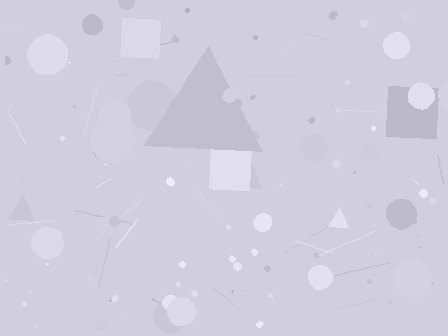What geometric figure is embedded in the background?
A triangle is embedded in the background.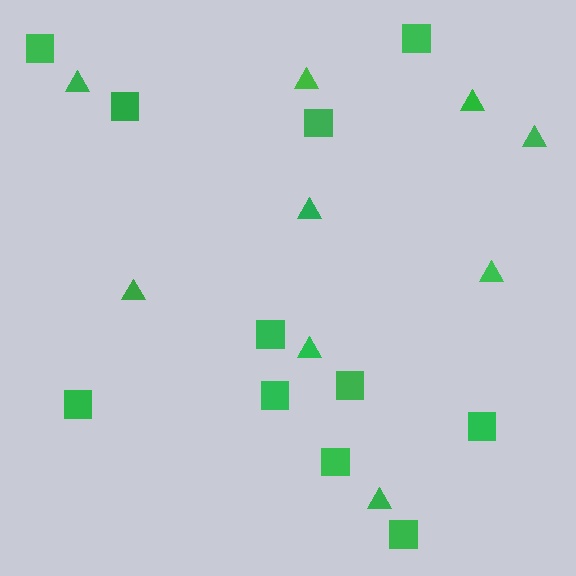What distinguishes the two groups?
There are 2 groups: one group of squares (11) and one group of triangles (9).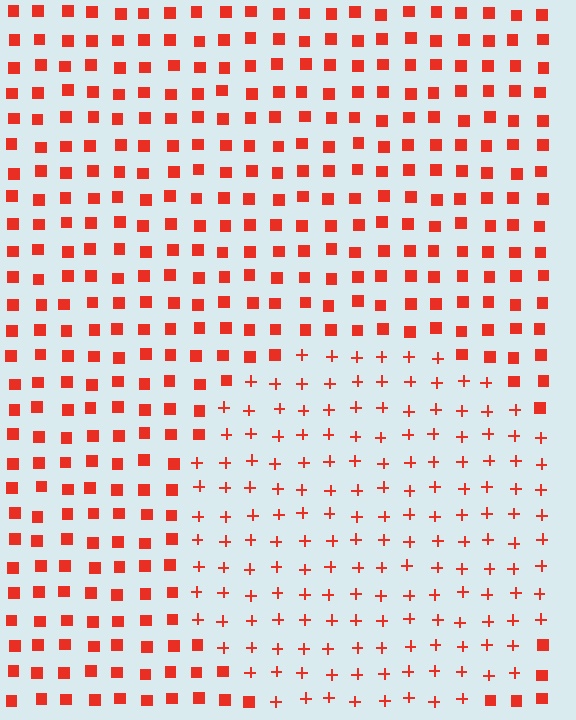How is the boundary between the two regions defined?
The boundary is defined by a change in element shape: plus signs inside vs. squares outside. All elements share the same color and spacing.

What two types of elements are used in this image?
The image uses plus signs inside the circle region and squares outside it.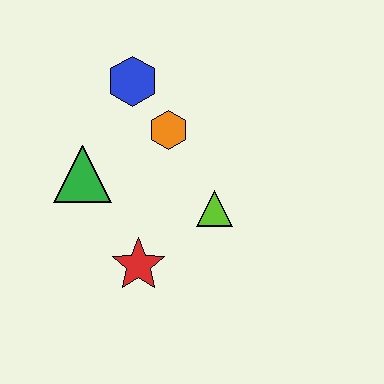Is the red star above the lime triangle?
No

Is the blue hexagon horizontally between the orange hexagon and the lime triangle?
No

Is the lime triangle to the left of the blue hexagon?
No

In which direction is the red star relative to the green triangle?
The red star is below the green triangle.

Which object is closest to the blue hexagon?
The orange hexagon is closest to the blue hexagon.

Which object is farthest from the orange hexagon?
The red star is farthest from the orange hexagon.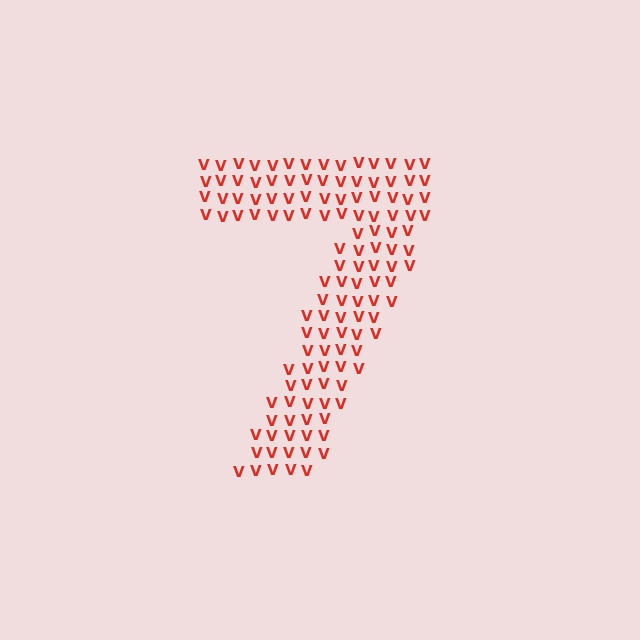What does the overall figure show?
The overall figure shows the digit 7.